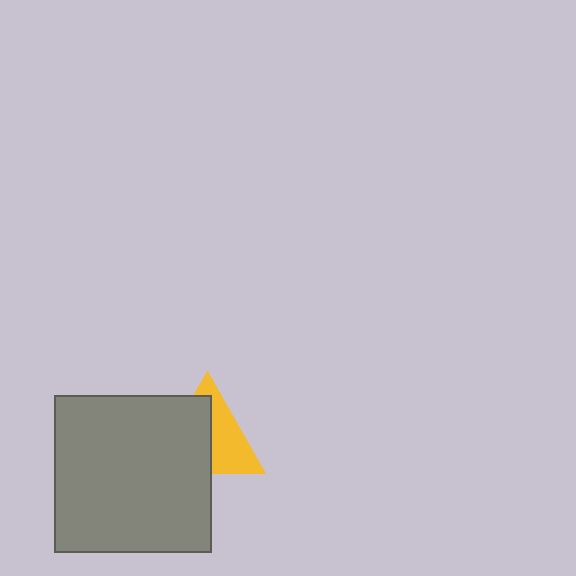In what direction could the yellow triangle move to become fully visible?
The yellow triangle could move toward the upper-right. That would shift it out from behind the gray square entirely.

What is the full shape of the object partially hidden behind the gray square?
The partially hidden object is a yellow triangle.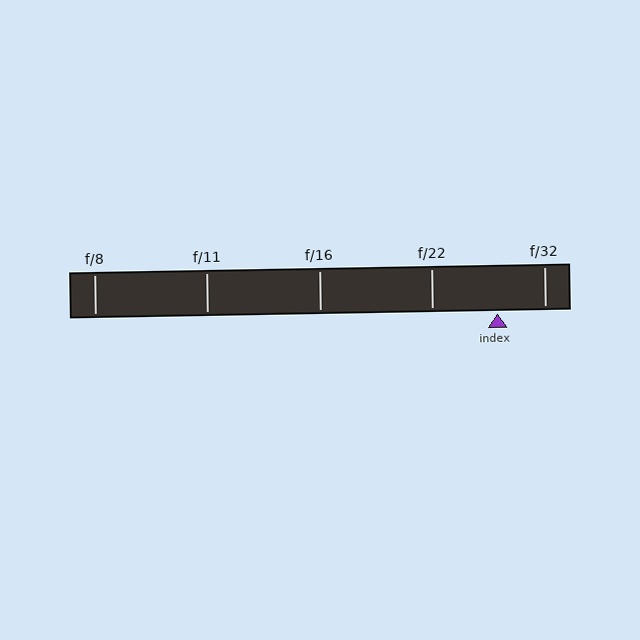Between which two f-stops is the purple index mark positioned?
The index mark is between f/22 and f/32.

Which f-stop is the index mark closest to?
The index mark is closest to f/32.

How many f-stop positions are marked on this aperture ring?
There are 5 f-stop positions marked.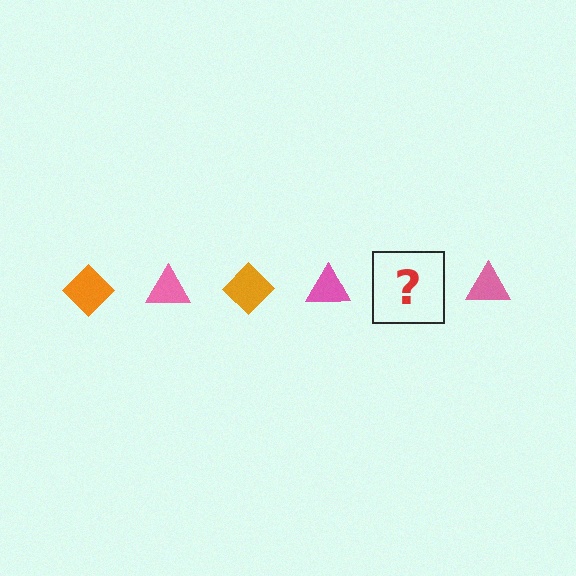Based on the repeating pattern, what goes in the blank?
The blank should be an orange diamond.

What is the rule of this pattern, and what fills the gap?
The rule is that the pattern alternates between orange diamond and pink triangle. The gap should be filled with an orange diamond.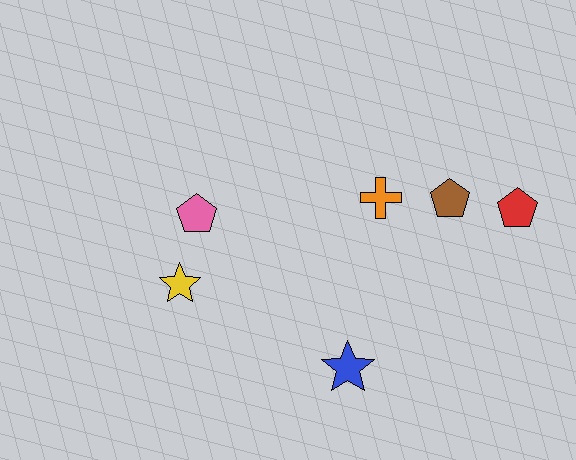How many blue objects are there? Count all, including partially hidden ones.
There is 1 blue object.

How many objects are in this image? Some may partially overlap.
There are 6 objects.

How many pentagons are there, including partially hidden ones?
There are 3 pentagons.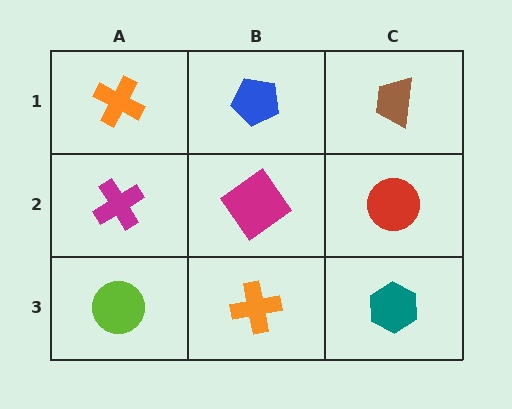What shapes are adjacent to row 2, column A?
An orange cross (row 1, column A), a lime circle (row 3, column A), a magenta diamond (row 2, column B).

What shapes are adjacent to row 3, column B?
A magenta diamond (row 2, column B), a lime circle (row 3, column A), a teal hexagon (row 3, column C).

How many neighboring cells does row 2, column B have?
4.